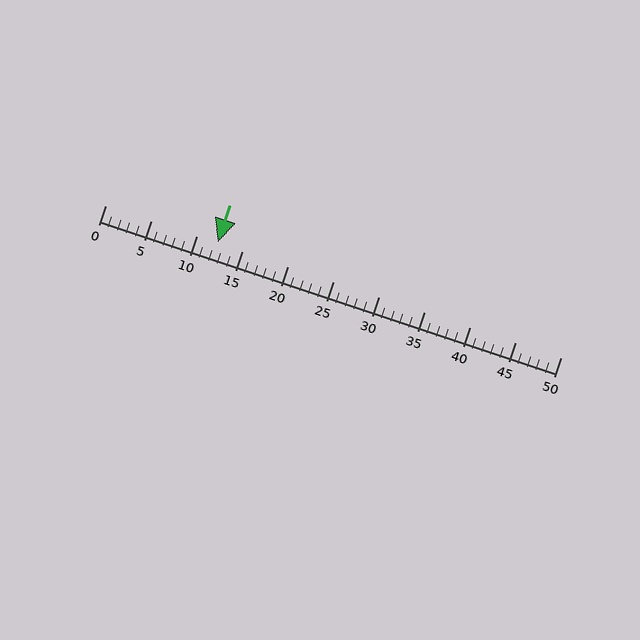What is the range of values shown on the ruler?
The ruler shows values from 0 to 50.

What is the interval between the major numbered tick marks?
The major tick marks are spaced 5 units apart.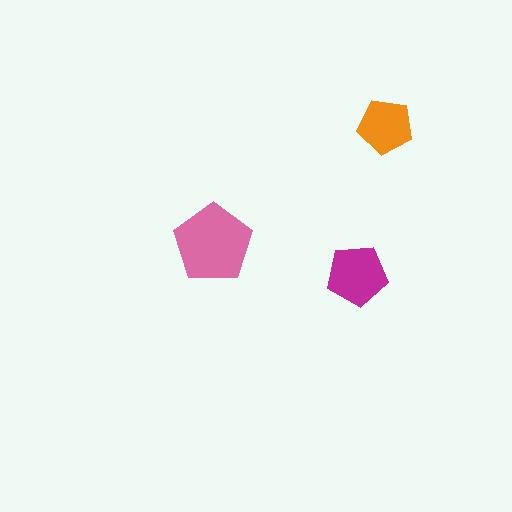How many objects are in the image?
There are 3 objects in the image.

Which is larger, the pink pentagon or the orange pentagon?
The pink one.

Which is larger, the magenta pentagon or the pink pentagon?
The pink one.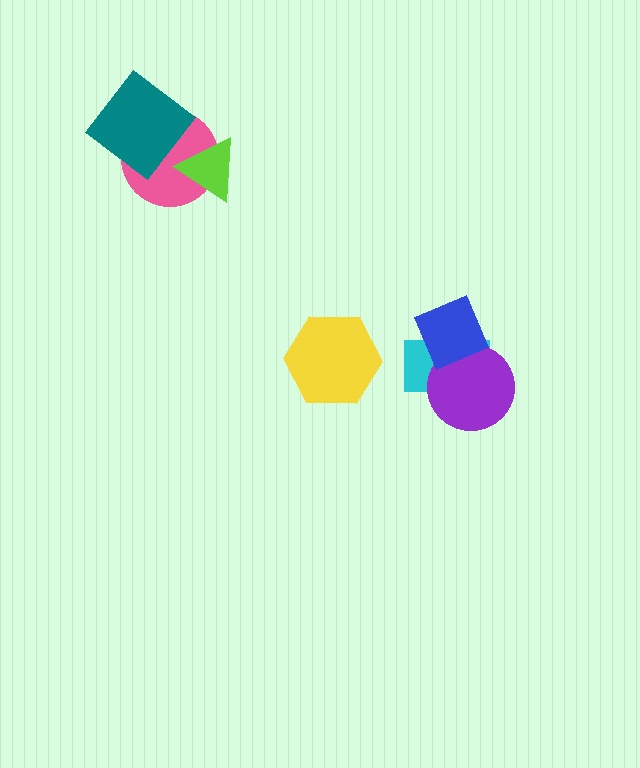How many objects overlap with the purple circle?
2 objects overlap with the purple circle.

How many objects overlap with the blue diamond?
2 objects overlap with the blue diamond.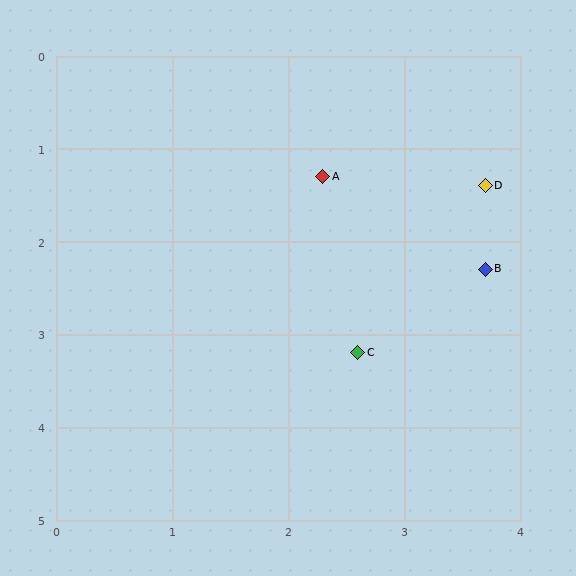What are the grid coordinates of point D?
Point D is at approximately (3.7, 1.4).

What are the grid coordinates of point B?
Point B is at approximately (3.7, 2.3).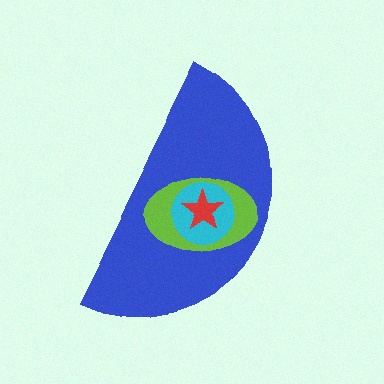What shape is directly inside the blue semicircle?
The lime ellipse.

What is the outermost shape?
The blue semicircle.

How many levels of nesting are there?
4.